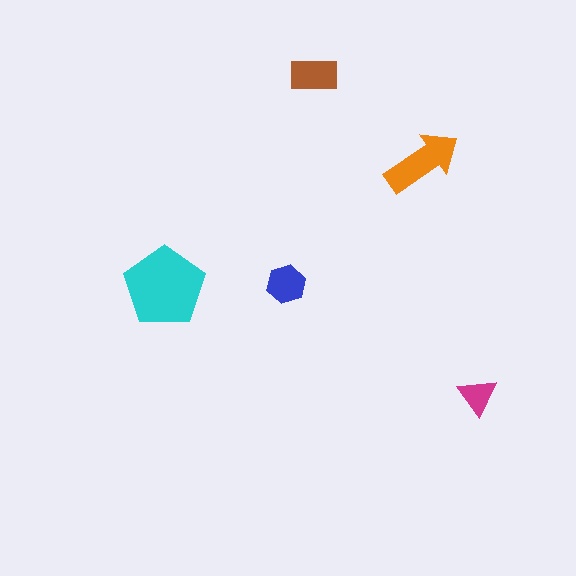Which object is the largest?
The cyan pentagon.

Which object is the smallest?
The magenta triangle.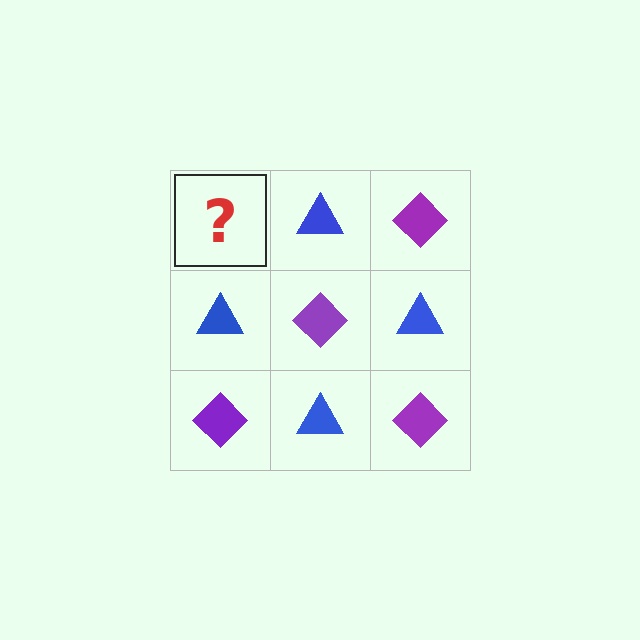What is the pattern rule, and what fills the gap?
The rule is that it alternates purple diamond and blue triangle in a checkerboard pattern. The gap should be filled with a purple diamond.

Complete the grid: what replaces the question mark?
The question mark should be replaced with a purple diamond.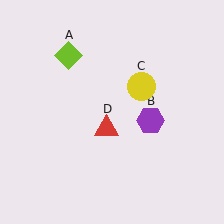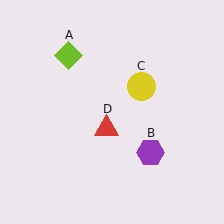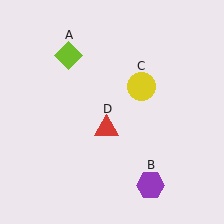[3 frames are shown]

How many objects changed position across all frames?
1 object changed position: purple hexagon (object B).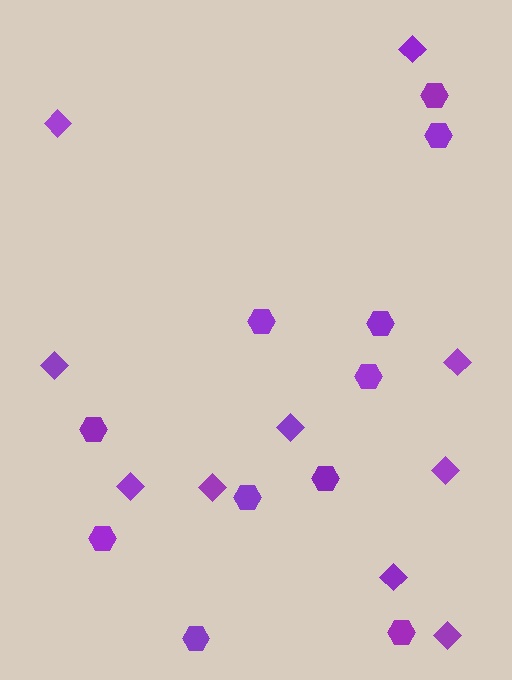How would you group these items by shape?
There are 2 groups: one group of hexagons (11) and one group of diamonds (10).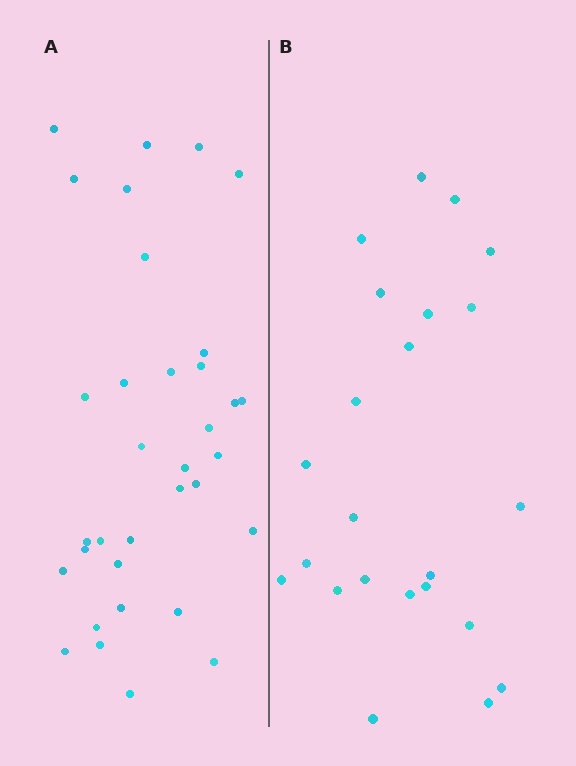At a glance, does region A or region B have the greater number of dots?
Region A (the left region) has more dots.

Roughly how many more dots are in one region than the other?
Region A has roughly 12 or so more dots than region B.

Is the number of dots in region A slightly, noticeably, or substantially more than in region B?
Region A has substantially more. The ratio is roughly 1.5 to 1.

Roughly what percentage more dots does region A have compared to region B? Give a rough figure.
About 50% more.